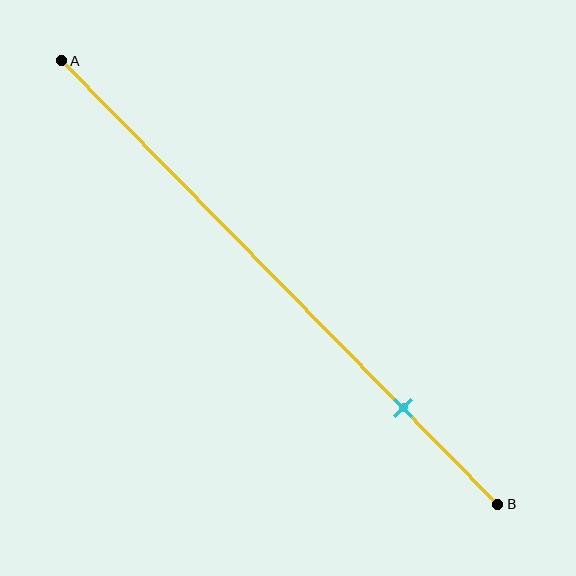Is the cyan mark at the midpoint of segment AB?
No, the mark is at about 80% from A, not at the 50% midpoint.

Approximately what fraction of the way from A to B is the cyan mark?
The cyan mark is approximately 80% of the way from A to B.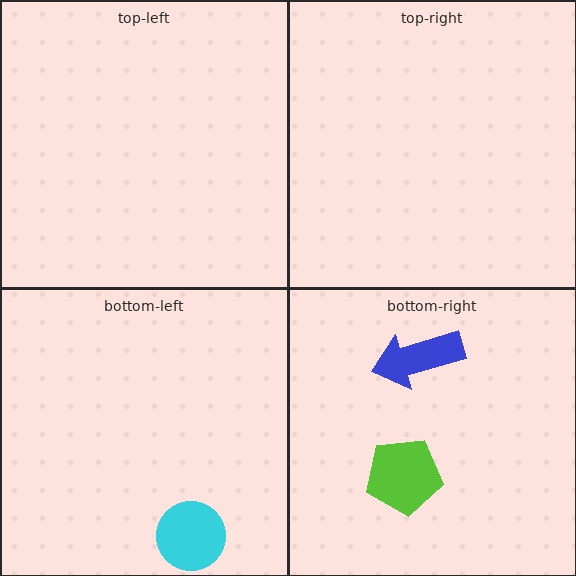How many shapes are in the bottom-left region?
1.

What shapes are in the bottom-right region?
The lime pentagon, the blue arrow.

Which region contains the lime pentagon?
The bottom-right region.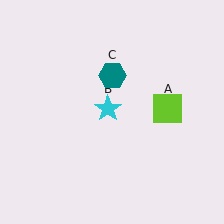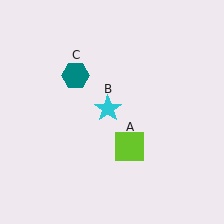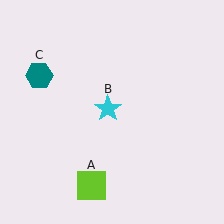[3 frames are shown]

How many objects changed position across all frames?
2 objects changed position: lime square (object A), teal hexagon (object C).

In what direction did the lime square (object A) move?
The lime square (object A) moved down and to the left.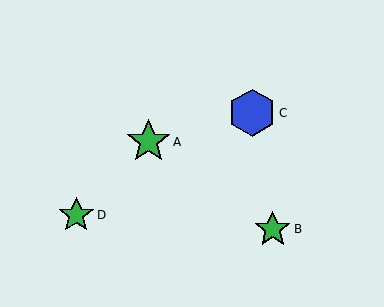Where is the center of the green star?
The center of the green star is at (273, 229).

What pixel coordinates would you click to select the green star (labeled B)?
Click at (273, 229) to select the green star B.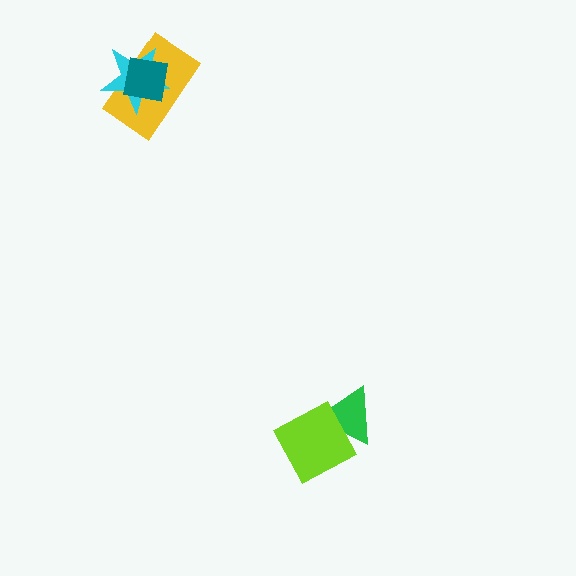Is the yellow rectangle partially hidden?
Yes, it is partially covered by another shape.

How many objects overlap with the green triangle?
1 object overlaps with the green triangle.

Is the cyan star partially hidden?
Yes, it is partially covered by another shape.